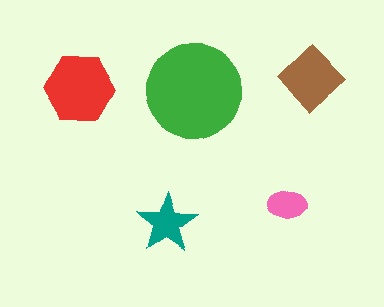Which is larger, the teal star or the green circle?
The green circle.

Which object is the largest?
The green circle.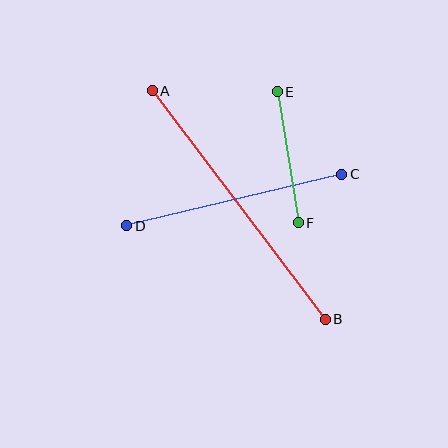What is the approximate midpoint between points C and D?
The midpoint is at approximately (234, 200) pixels.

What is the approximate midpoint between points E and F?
The midpoint is at approximately (288, 157) pixels.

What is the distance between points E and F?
The distance is approximately 133 pixels.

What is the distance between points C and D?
The distance is approximately 221 pixels.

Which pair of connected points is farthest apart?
Points A and B are farthest apart.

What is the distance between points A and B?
The distance is approximately 287 pixels.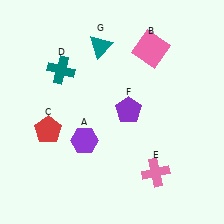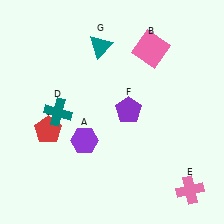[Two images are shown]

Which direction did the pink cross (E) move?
The pink cross (E) moved right.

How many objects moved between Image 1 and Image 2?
2 objects moved between the two images.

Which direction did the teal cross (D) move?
The teal cross (D) moved down.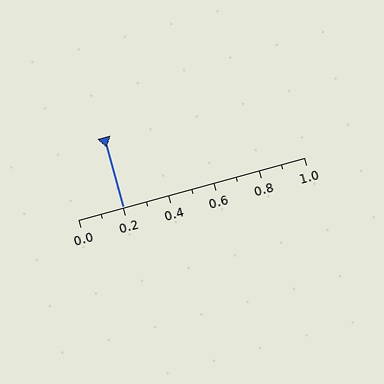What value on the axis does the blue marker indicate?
The marker indicates approximately 0.2.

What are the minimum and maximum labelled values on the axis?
The axis runs from 0.0 to 1.0.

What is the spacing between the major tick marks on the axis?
The major ticks are spaced 0.2 apart.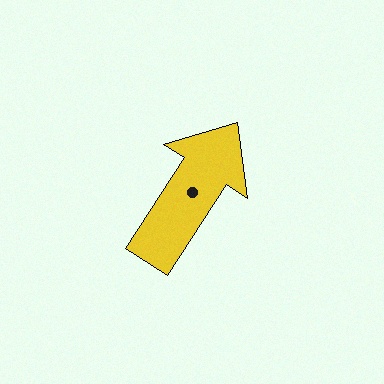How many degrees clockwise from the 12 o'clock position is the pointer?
Approximately 33 degrees.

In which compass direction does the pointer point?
Northeast.